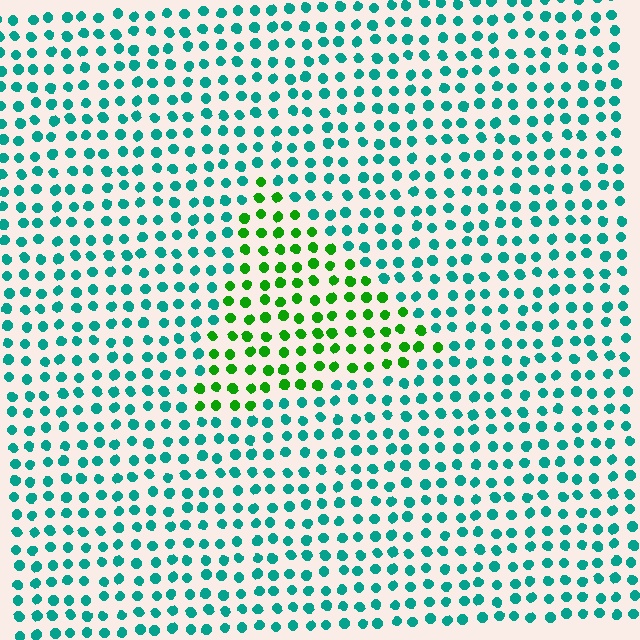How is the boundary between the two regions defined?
The boundary is defined purely by a slight shift in hue (about 54 degrees). Spacing, size, and orientation are identical on both sides.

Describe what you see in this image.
The image is filled with small teal elements in a uniform arrangement. A triangle-shaped region is visible where the elements are tinted to a slightly different hue, forming a subtle color boundary.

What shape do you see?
I see a triangle.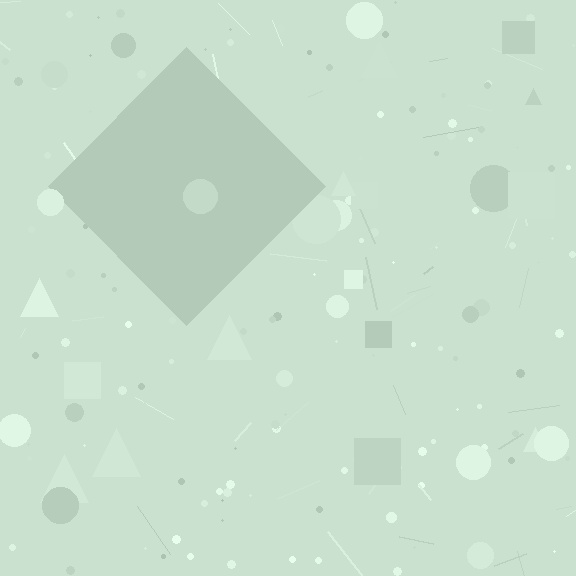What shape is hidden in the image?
A diamond is hidden in the image.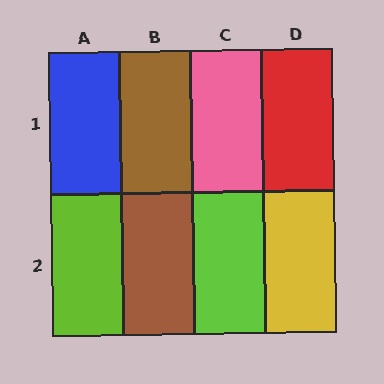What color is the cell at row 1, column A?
Blue.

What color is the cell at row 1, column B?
Brown.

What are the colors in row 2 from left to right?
Lime, brown, lime, yellow.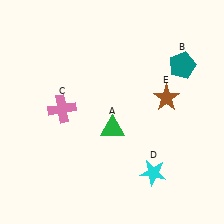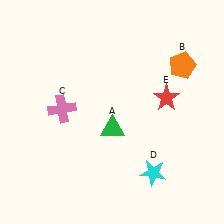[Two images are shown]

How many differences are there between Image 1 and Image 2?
There are 2 differences between the two images.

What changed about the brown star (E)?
In Image 1, E is brown. In Image 2, it changed to red.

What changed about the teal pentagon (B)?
In Image 1, B is teal. In Image 2, it changed to orange.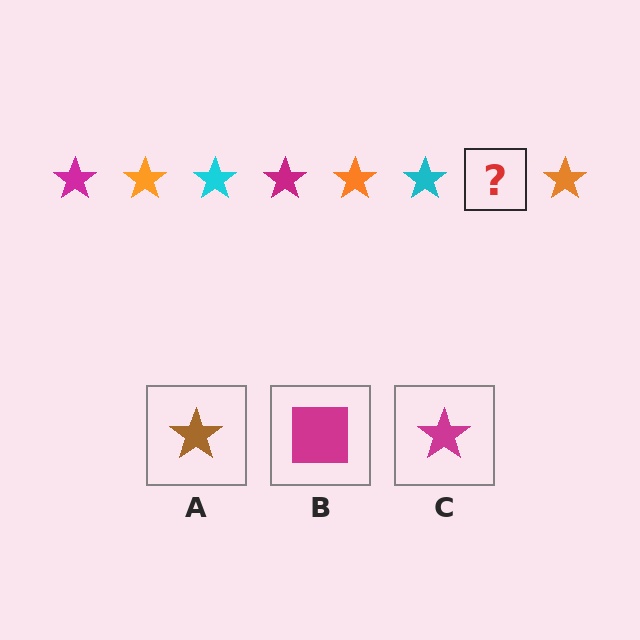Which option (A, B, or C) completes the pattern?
C.